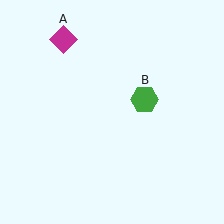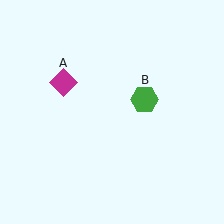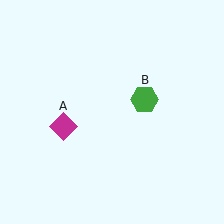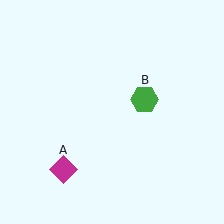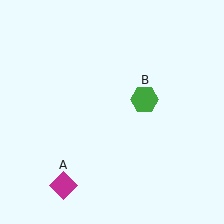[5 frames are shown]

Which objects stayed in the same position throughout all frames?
Green hexagon (object B) remained stationary.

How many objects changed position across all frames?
1 object changed position: magenta diamond (object A).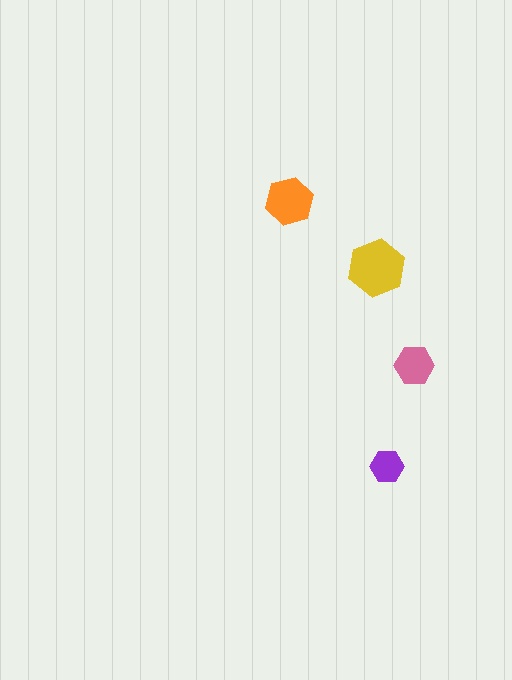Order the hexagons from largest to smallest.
the yellow one, the orange one, the pink one, the purple one.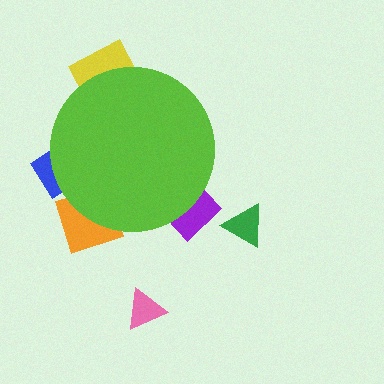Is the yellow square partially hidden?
Yes, the yellow square is partially hidden behind the lime circle.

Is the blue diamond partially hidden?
Yes, the blue diamond is partially hidden behind the lime circle.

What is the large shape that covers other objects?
A lime circle.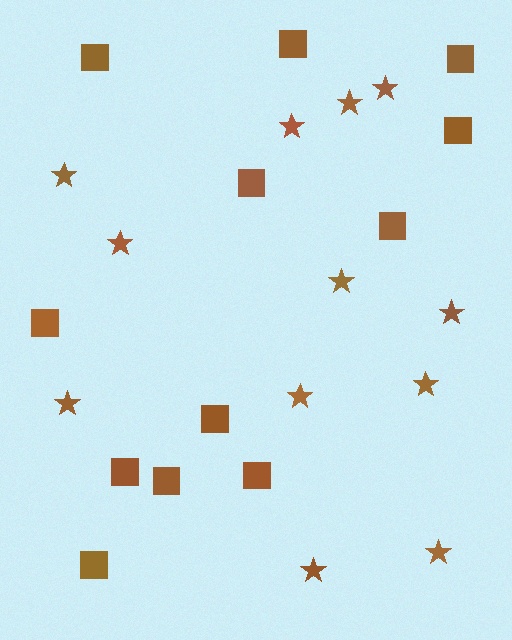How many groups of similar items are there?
There are 2 groups: one group of stars (12) and one group of squares (12).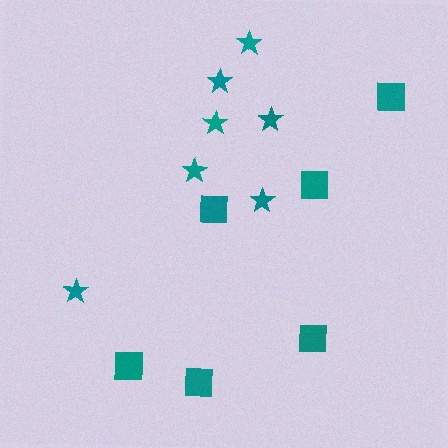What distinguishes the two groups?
There are 2 groups: one group of squares (6) and one group of stars (7).